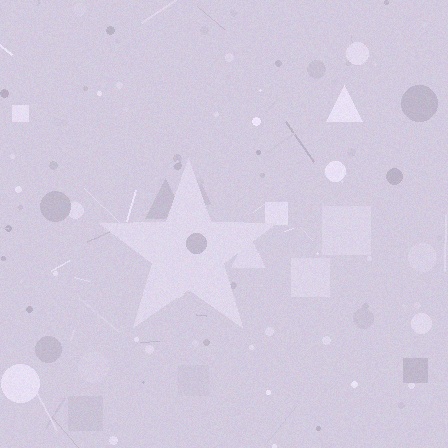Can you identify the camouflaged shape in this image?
The camouflaged shape is a star.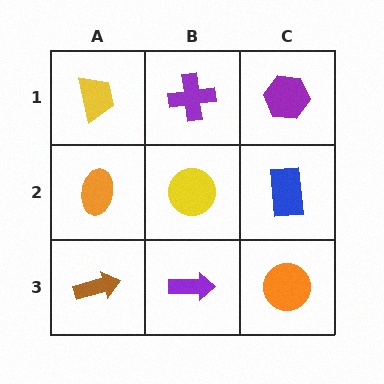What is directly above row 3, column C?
A blue rectangle.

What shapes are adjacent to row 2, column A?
A yellow trapezoid (row 1, column A), a brown arrow (row 3, column A), a yellow circle (row 2, column B).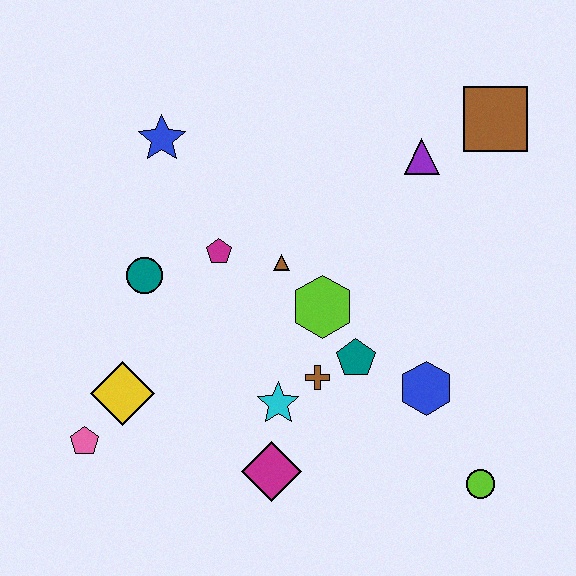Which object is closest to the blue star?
The magenta pentagon is closest to the blue star.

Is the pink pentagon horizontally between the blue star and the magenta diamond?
No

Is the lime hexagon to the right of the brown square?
No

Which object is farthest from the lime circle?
The blue star is farthest from the lime circle.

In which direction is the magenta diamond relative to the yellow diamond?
The magenta diamond is to the right of the yellow diamond.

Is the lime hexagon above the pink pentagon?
Yes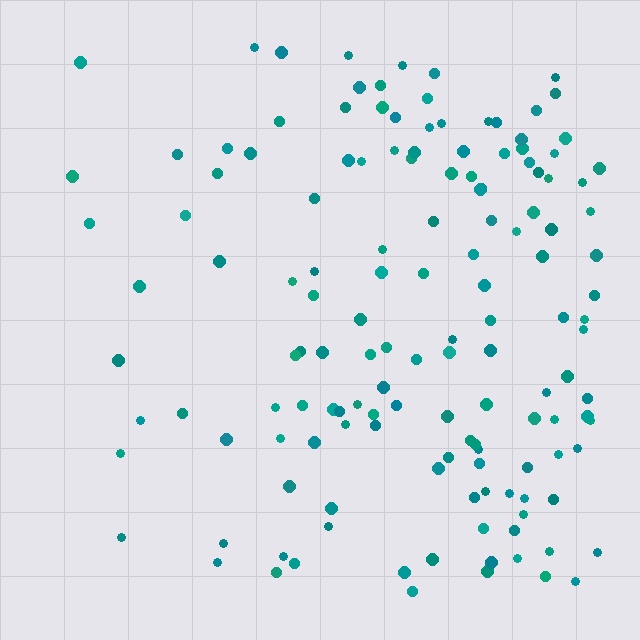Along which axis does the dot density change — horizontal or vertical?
Horizontal.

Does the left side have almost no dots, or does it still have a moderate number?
Still a moderate number, just noticeably fewer than the right.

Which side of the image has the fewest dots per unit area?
The left.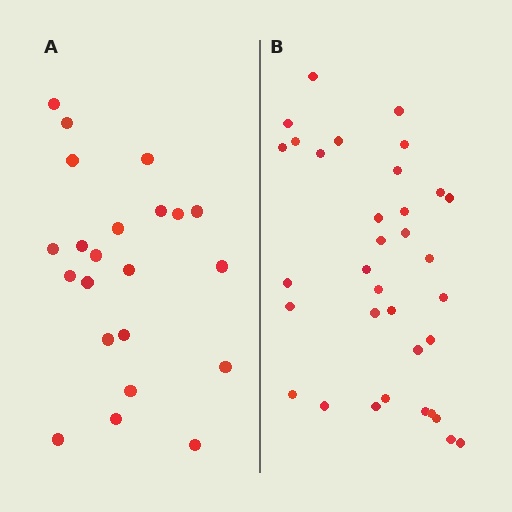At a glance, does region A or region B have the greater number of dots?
Region B (the right region) has more dots.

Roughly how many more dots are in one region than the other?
Region B has roughly 12 or so more dots than region A.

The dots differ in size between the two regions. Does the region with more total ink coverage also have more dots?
No. Region A has more total ink coverage because its dots are larger, but region B actually contains more individual dots. Total area can be misleading — the number of items is what matters here.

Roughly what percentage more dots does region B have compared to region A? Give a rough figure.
About 55% more.